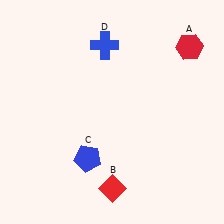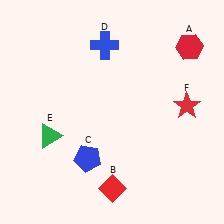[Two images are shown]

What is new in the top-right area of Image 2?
A red star (F) was added in the top-right area of Image 2.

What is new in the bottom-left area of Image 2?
A green triangle (E) was added in the bottom-left area of Image 2.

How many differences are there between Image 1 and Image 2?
There are 2 differences between the two images.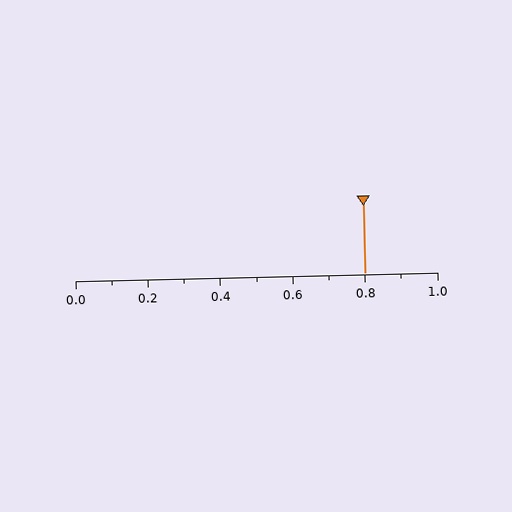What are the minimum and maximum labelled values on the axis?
The axis runs from 0.0 to 1.0.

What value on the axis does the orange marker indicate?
The marker indicates approximately 0.8.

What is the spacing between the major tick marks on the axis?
The major ticks are spaced 0.2 apart.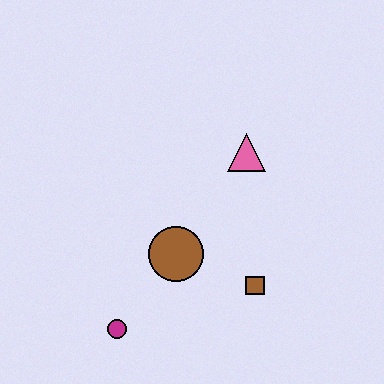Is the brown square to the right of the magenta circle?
Yes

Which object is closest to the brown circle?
The brown square is closest to the brown circle.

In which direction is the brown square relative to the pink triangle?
The brown square is below the pink triangle.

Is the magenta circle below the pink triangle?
Yes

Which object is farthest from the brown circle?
The pink triangle is farthest from the brown circle.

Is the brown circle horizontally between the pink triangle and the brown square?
No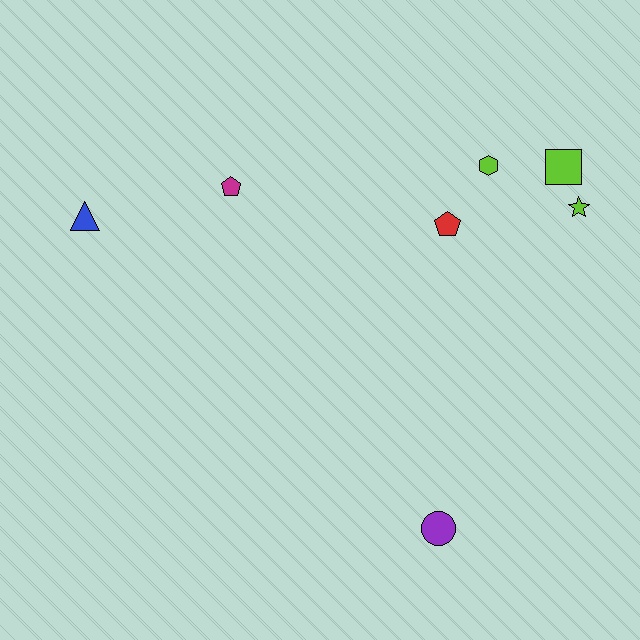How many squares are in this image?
There is 1 square.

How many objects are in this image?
There are 7 objects.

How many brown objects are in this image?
There are no brown objects.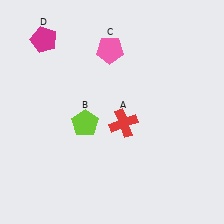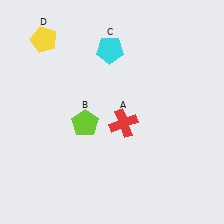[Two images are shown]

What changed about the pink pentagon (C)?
In Image 1, C is pink. In Image 2, it changed to cyan.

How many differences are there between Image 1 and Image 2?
There are 2 differences between the two images.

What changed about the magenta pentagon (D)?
In Image 1, D is magenta. In Image 2, it changed to yellow.